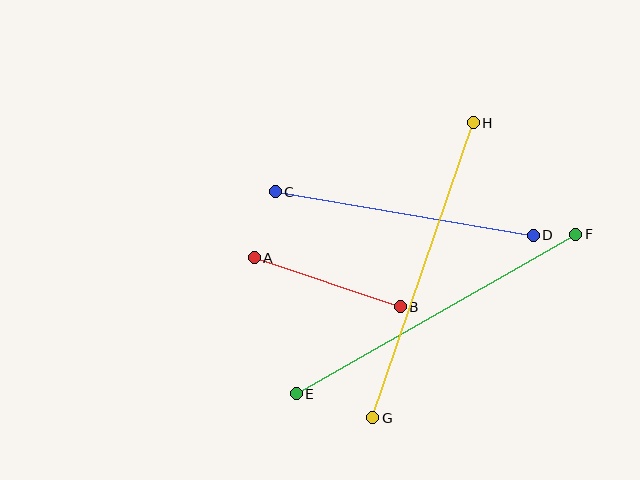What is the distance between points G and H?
The distance is approximately 312 pixels.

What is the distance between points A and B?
The distance is approximately 154 pixels.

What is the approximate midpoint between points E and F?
The midpoint is at approximately (436, 314) pixels.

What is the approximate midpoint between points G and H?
The midpoint is at approximately (423, 270) pixels.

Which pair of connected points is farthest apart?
Points E and F are farthest apart.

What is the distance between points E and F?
The distance is approximately 322 pixels.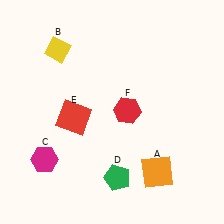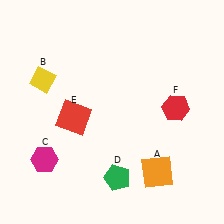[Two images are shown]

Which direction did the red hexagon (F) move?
The red hexagon (F) moved right.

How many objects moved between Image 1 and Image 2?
2 objects moved between the two images.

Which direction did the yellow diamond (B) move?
The yellow diamond (B) moved down.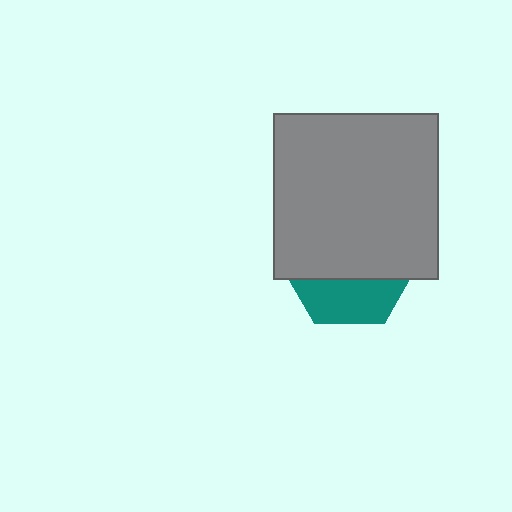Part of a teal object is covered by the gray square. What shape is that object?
It is a hexagon.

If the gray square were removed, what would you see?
You would see the complete teal hexagon.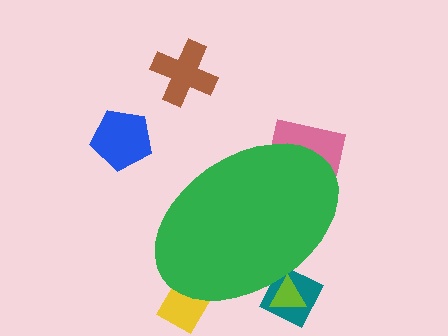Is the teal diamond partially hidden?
Yes, the teal diamond is partially hidden behind the green ellipse.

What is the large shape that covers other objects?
A green ellipse.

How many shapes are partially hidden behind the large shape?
4 shapes are partially hidden.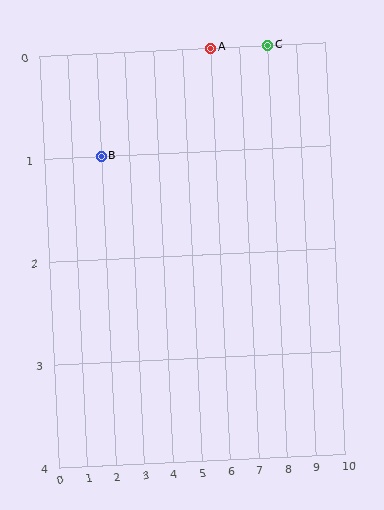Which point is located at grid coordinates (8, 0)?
Point C is at (8, 0).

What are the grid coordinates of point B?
Point B is at grid coordinates (2, 1).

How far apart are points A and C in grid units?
Points A and C are 2 columns apart.